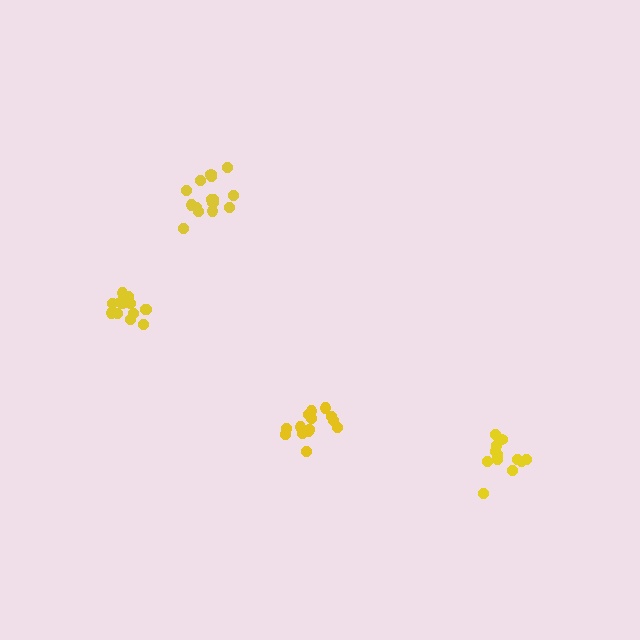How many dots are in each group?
Group 1: 12 dots, Group 2: 15 dots, Group 3: 13 dots, Group 4: 14 dots (54 total).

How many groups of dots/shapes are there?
There are 4 groups.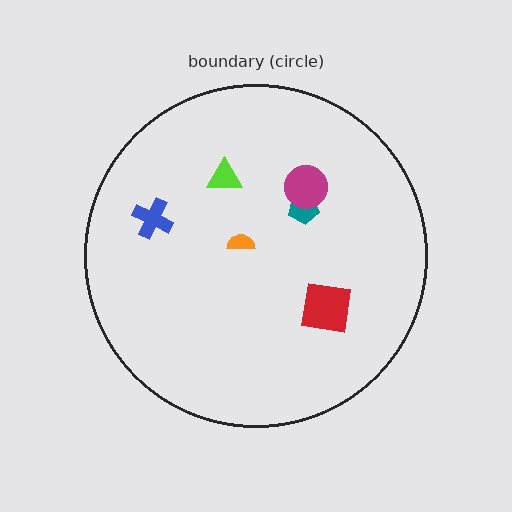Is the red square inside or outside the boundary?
Inside.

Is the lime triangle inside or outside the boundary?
Inside.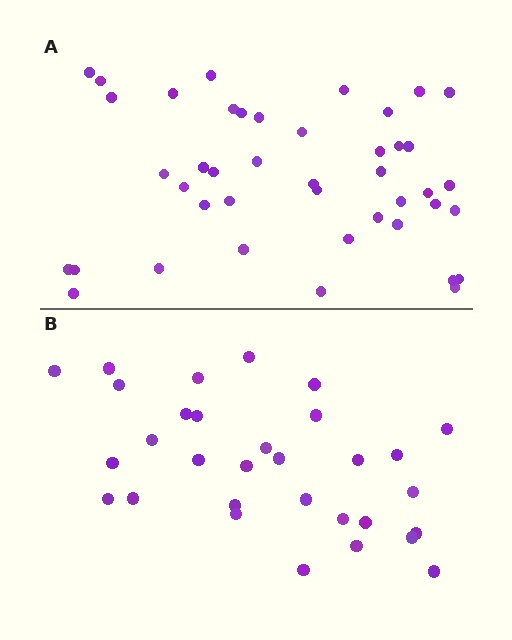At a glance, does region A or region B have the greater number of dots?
Region A (the top region) has more dots.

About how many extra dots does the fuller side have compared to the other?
Region A has roughly 12 or so more dots than region B.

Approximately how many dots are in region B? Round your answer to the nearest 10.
About 30 dots. (The exact count is 31, which rounds to 30.)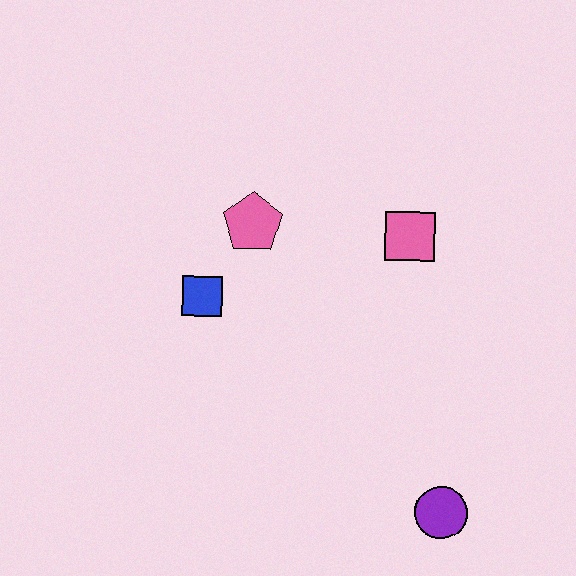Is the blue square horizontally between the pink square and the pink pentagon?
No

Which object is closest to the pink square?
The pink pentagon is closest to the pink square.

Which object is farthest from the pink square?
The purple circle is farthest from the pink square.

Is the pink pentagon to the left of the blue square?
No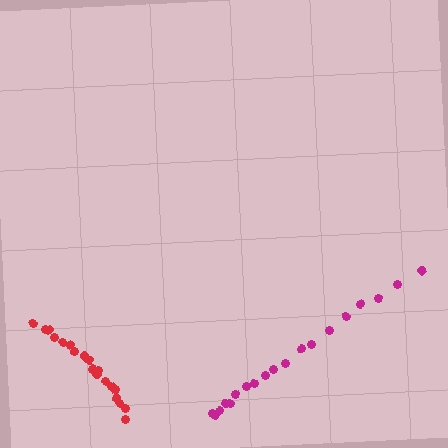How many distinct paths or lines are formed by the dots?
There are 2 distinct paths.